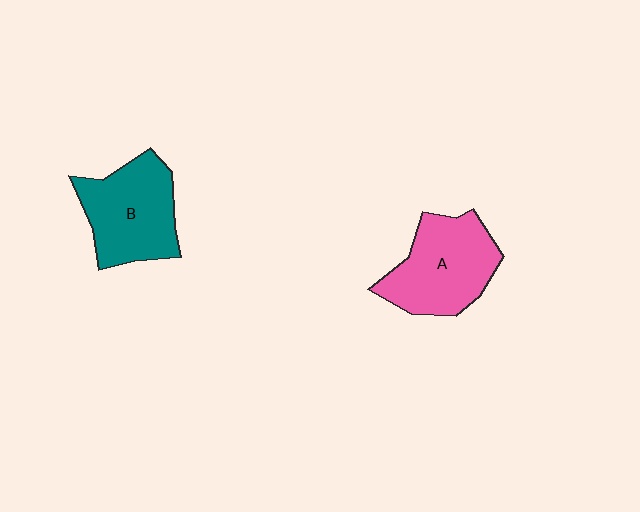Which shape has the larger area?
Shape A (pink).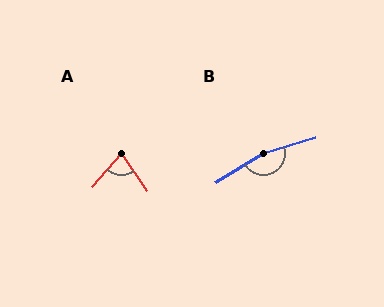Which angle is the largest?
B, at approximately 165 degrees.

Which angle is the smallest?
A, at approximately 75 degrees.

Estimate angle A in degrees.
Approximately 75 degrees.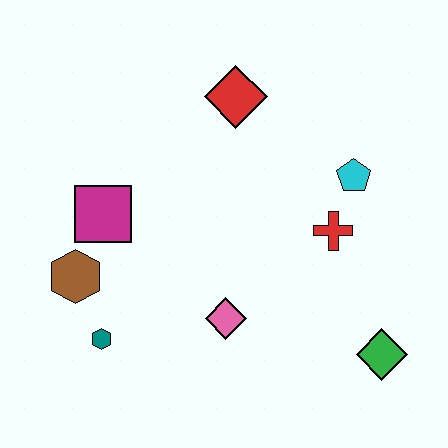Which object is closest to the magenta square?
The brown hexagon is closest to the magenta square.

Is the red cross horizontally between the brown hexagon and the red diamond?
No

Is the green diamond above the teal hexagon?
No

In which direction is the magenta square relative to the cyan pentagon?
The magenta square is to the left of the cyan pentagon.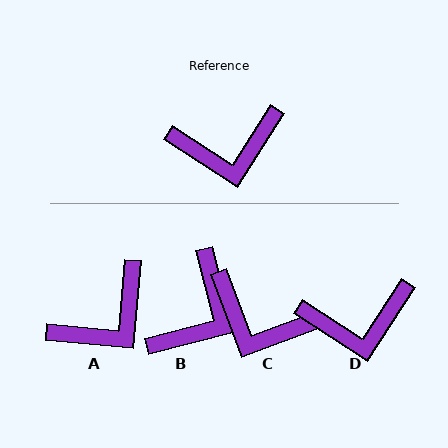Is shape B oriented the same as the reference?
No, it is off by about 47 degrees.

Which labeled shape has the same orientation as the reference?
D.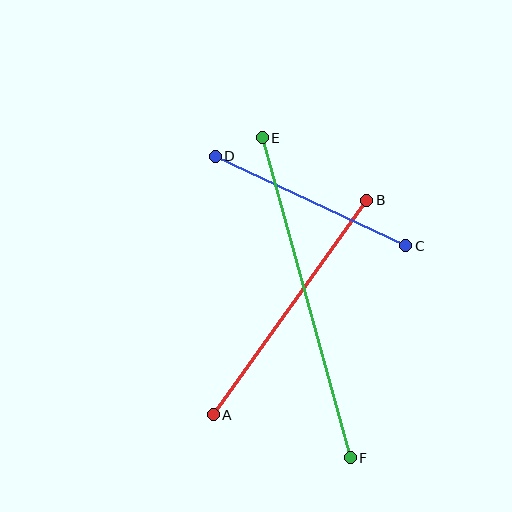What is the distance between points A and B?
The distance is approximately 264 pixels.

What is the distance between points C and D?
The distance is approximately 210 pixels.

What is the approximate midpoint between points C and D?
The midpoint is at approximately (311, 201) pixels.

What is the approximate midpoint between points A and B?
The midpoint is at approximately (290, 307) pixels.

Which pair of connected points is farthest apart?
Points E and F are farthest apart.